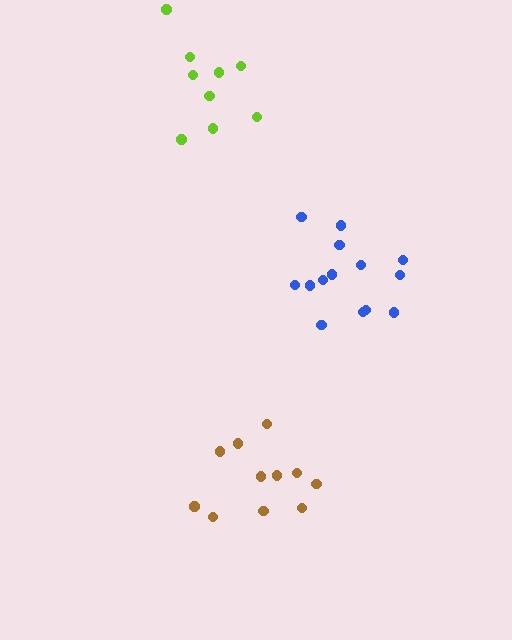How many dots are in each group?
Group 1: 9 dots, Group 2: 11 dots, Group 3: 14 dots (34 total).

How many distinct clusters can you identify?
There are 3 distinct clusters.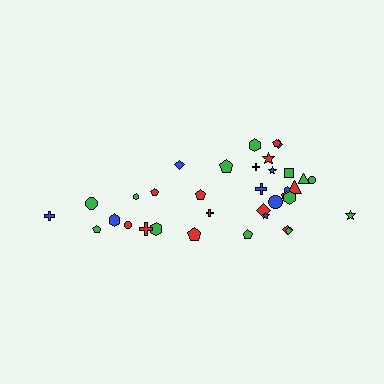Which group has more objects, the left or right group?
The right group.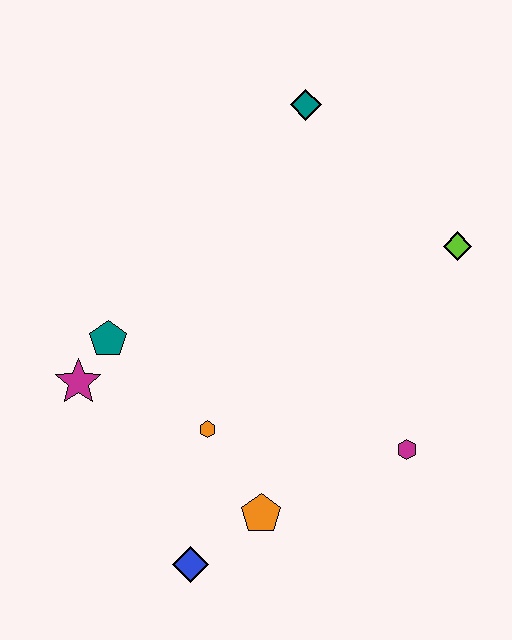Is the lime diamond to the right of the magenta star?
Yes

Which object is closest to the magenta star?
The teal pentagon is closest to the magenta star.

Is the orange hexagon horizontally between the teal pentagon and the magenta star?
No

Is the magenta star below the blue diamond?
No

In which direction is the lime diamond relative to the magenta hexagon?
The lime diamond is above the magenta hexagon.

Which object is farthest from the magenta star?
The lime diamond is farthest from the magenta star.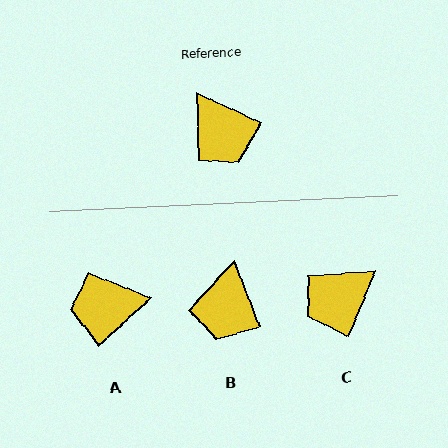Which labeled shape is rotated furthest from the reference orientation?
A, about 113 degrees away.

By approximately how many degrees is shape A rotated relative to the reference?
Approximately 113 degrees clockwise.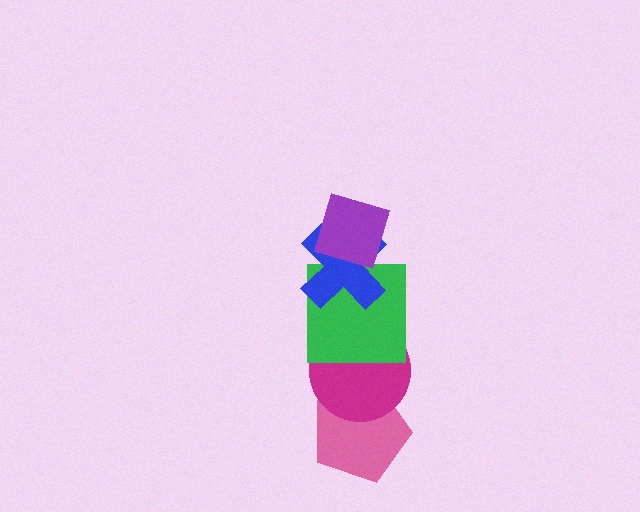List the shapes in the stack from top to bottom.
From top to bottom: the purple diamond, the blue cross, the green square, the magenta circle, the pink pentagon.